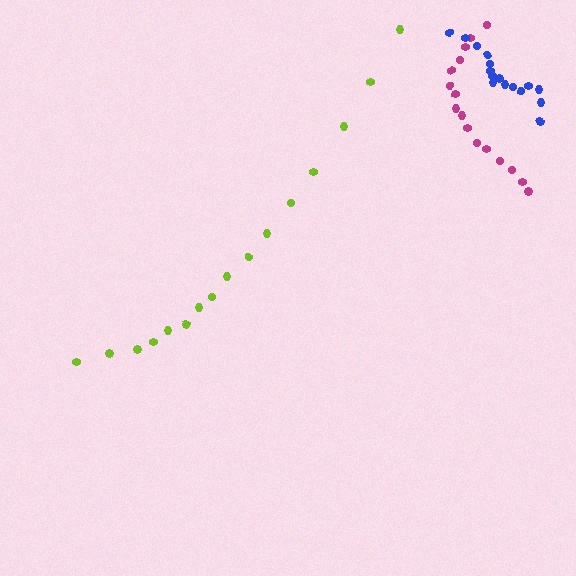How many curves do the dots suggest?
There are 3 distinct paths.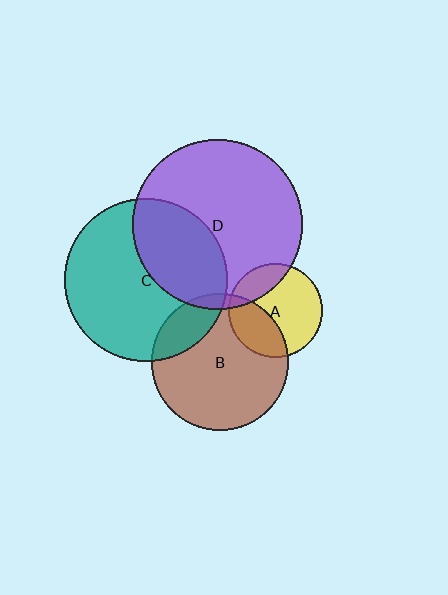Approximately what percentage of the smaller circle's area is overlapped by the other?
Approximately 35%.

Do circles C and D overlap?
Yes.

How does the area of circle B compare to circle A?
Approximately 2.1 times.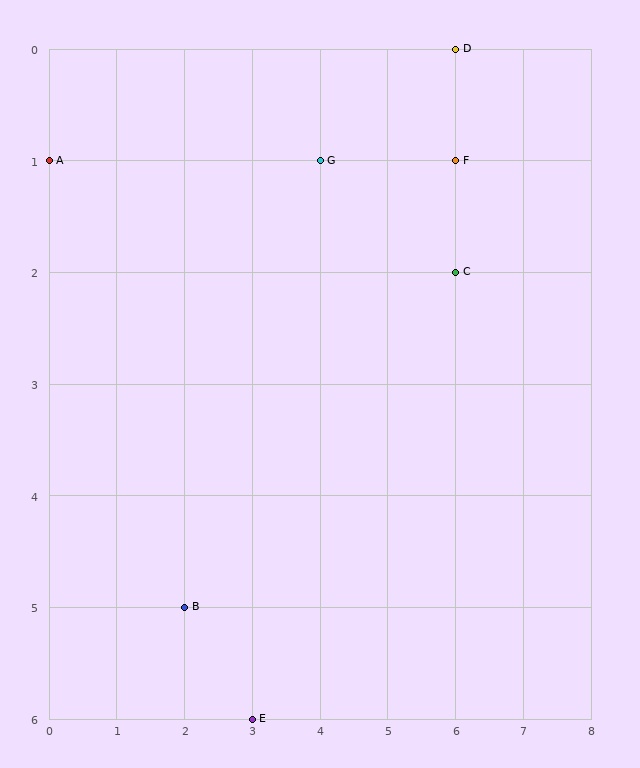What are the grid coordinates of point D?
Point D is at grid coordinates (6, 0).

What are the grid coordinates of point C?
Point C is at grid coordinates (6, 2).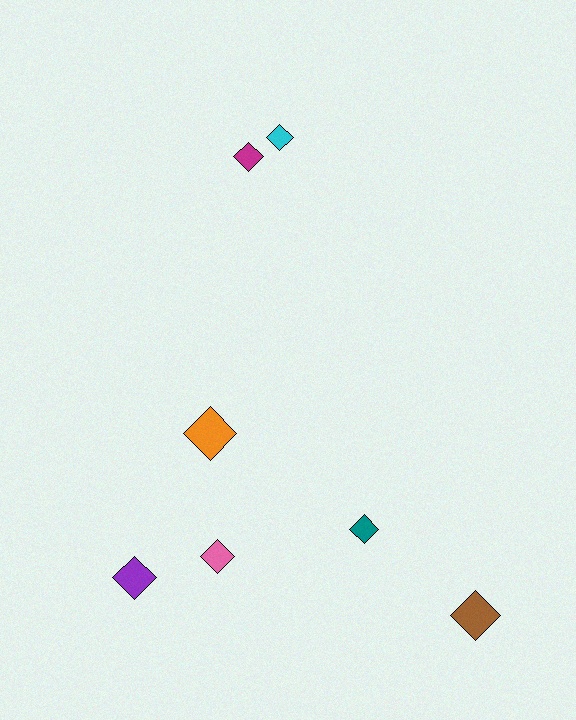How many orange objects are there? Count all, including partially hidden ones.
There is 1 orange object.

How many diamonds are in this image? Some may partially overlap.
There are 7 diamonds.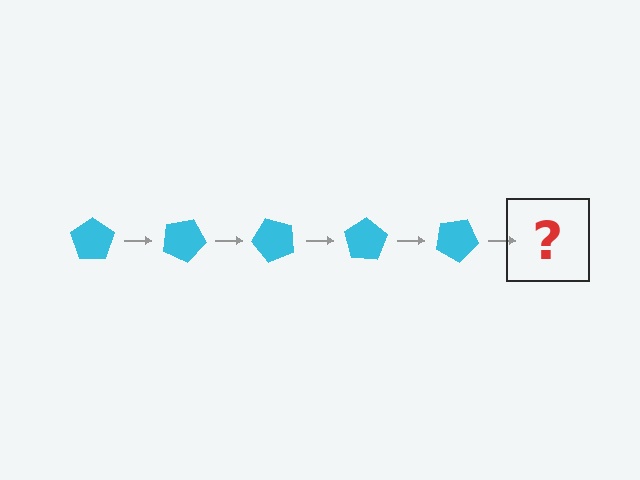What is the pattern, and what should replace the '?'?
The pattern is that the pentagon rotates 25 degrees each step. The '?' should be a cyan pentagon rotated 125 degrees.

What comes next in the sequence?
The next element should be a cyan pentagon rotated 125 degrees.